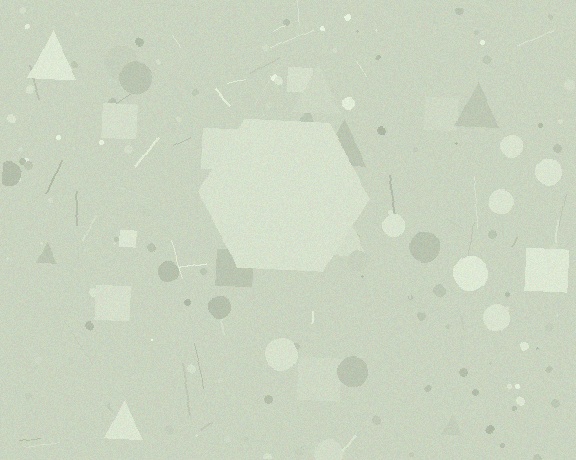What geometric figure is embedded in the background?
A hexagon is embedded in the background.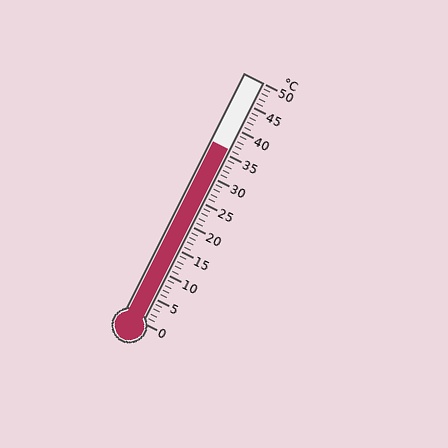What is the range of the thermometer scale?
The thermometer scale ranges from 0°C to 50°C.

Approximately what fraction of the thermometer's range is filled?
The thermometer is filled to approximately 70% of its range.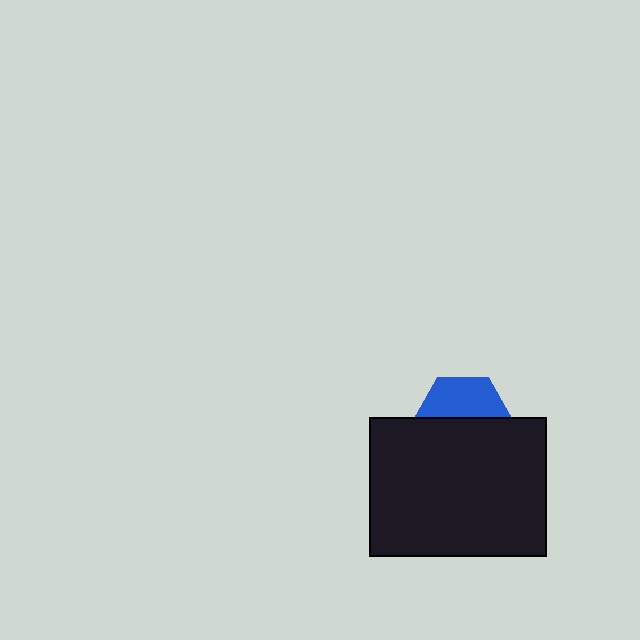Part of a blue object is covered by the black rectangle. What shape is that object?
It is a hexagon.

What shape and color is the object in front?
The object in front is a black rectangle.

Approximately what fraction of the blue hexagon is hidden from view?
Roughly 56% of the blue hexagon is hidden behind the black rectangle.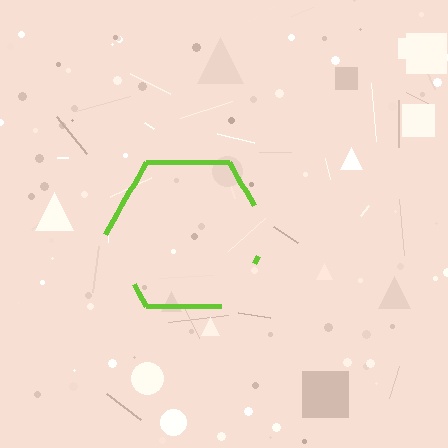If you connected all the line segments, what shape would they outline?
They would outline a hexagon.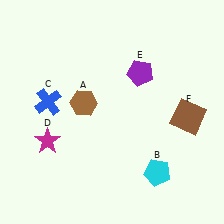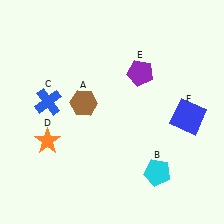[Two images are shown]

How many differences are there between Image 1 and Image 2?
There are 2 differences between the two images.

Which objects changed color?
D changed from magenta to orange. F changed from brown to blue.